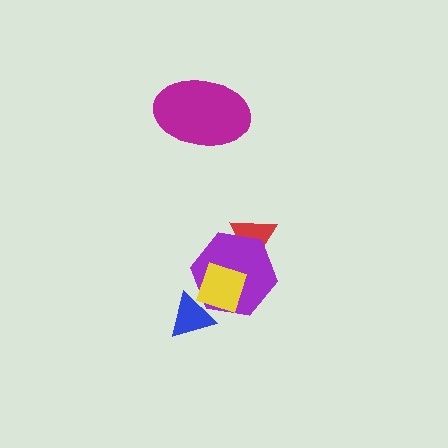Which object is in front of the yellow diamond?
The blue triangle is in front of the yellow diamond.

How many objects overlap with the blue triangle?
2 objects overlap with the blue triangle.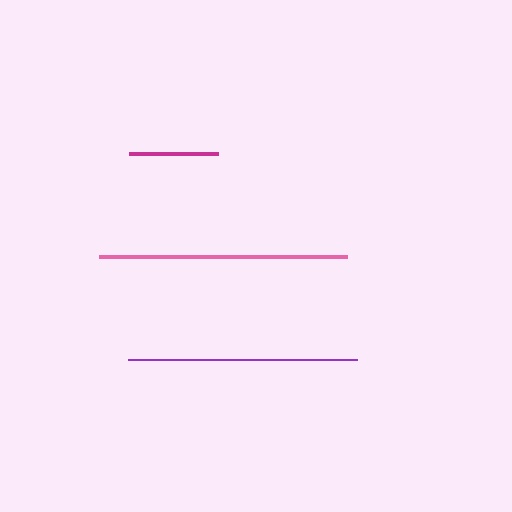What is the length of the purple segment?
The purple segment is approximately 229 pixels long.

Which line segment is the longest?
The pink line is the longest at approximately 248 pixels.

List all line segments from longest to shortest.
From longest to shortest: pink, purple, magenta.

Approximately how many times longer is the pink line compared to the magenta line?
The pink line is approximately 2.8 times the length of the magenta line.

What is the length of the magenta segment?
The magenta segment is approximately 89 pixels long.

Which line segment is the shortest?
The magenta line is the shortest at approximately 89 pixels.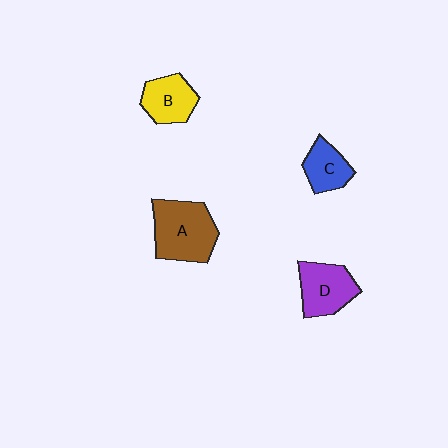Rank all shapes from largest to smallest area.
From largest to smallest: A (brown), D (purple), B (yellow), C (blue).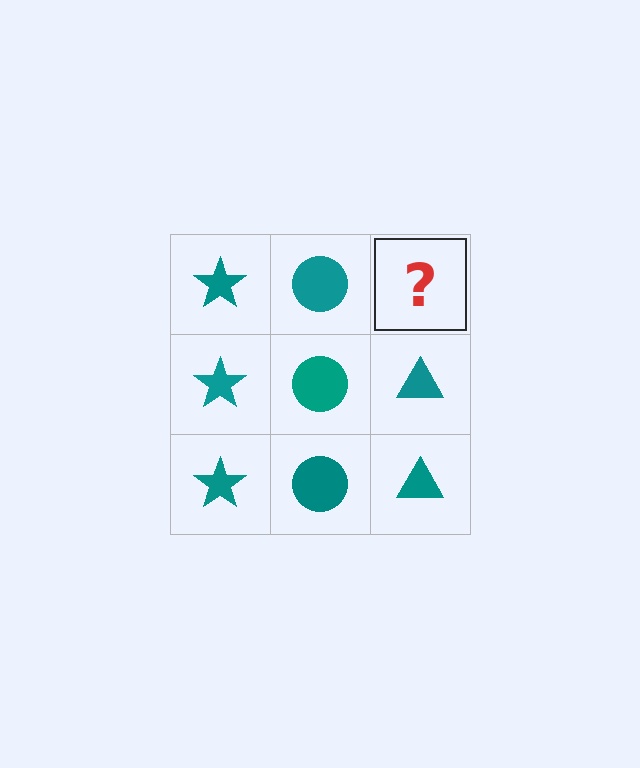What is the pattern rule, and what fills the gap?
The rule is that each column has a consistent shape. The gap should be filled with a teal triangle.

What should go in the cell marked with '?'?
The missing cell should contain a teal triangle.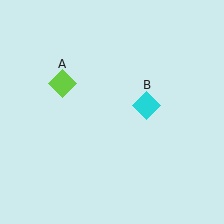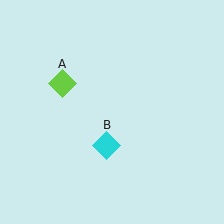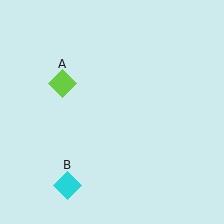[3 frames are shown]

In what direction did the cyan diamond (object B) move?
The cyan diamond (object B) moved down and to the left.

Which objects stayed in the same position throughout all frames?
Lime diamond (object A) remained stationary.